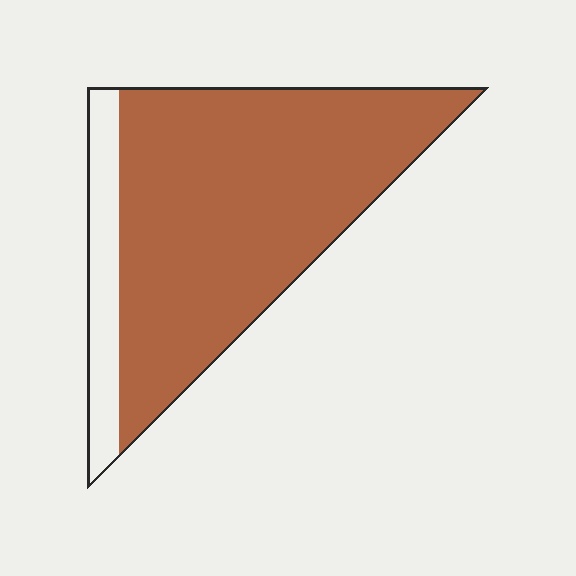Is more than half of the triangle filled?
Yes.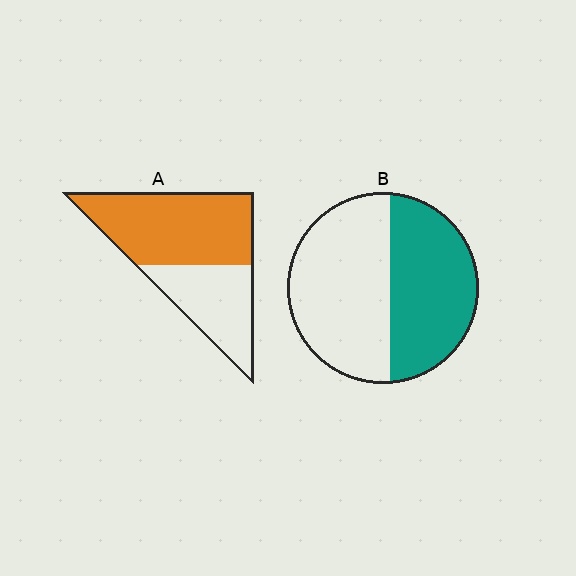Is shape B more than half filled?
No.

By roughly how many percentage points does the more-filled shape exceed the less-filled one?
By roughly 15 percentage points (A over B).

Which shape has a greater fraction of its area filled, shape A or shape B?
Shape A.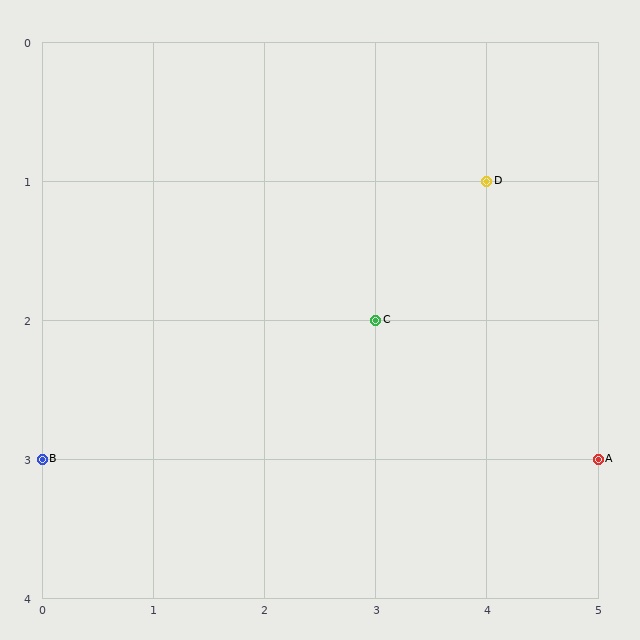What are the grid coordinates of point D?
Point D is at grid coordinates (4, 1).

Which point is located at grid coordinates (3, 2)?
Point C is at (3, 2).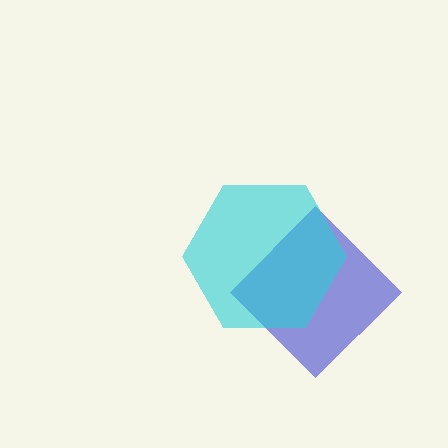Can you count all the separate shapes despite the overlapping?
Yes, there are 2 separate shapes.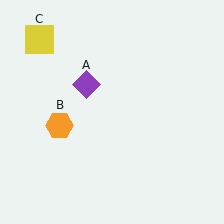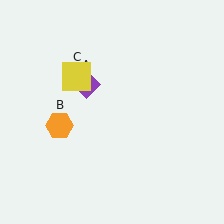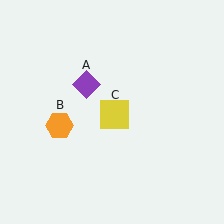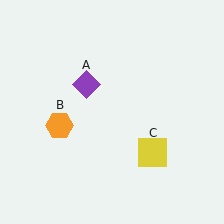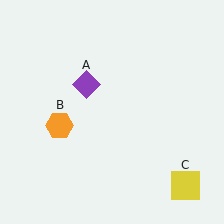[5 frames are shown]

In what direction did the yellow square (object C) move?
The yellow square (object C) moved down and to the right.